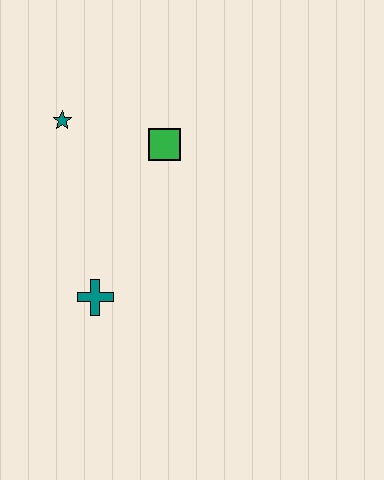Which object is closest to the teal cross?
The green square is closest to the teal cross.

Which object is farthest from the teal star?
The teal cross is farthest from the teal star.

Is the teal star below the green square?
No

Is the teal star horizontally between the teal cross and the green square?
No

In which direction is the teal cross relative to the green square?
The teal cross is below the green square.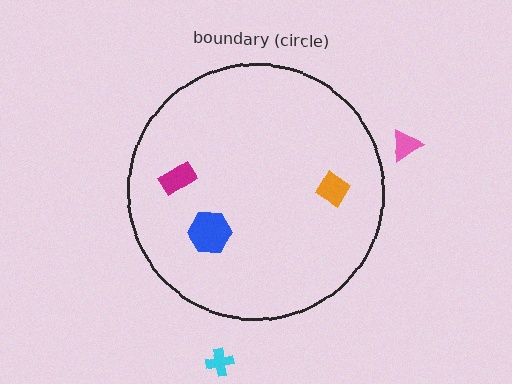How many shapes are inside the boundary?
3 inside, 2 outside.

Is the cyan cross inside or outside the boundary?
Outside.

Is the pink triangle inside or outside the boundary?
Outside.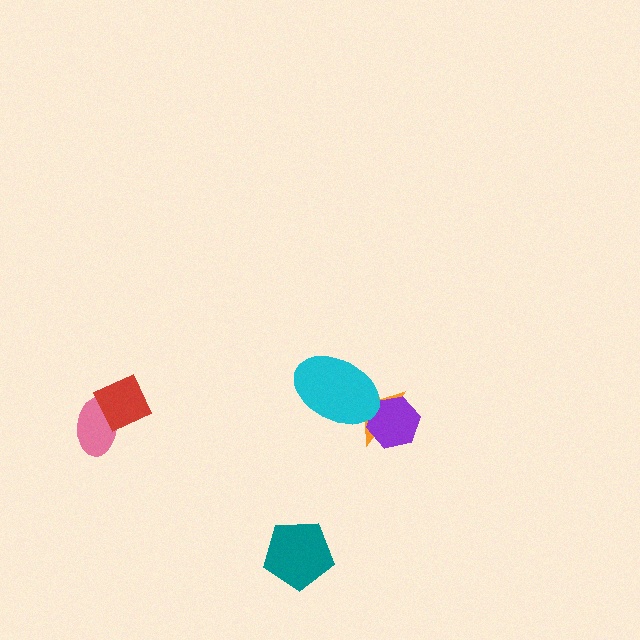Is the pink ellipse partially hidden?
Yes, it is partially covered by another shape.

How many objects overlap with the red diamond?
1 object overlaps with the red diamond.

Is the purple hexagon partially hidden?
Yes, it is partially covered by another shape.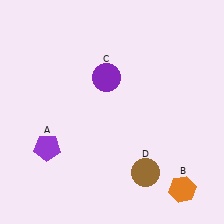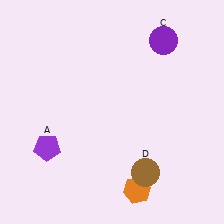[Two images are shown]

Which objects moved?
The objects that moved are: the orange hexagon (B), the purple circle (C).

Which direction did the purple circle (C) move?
The purple circle (C) moved right.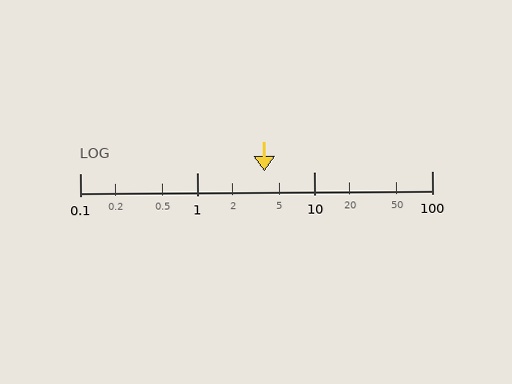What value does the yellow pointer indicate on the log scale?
The pointer indicates approximately 3.7.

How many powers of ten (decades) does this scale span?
The scale spans 3 decades, from 0.1 to 100.